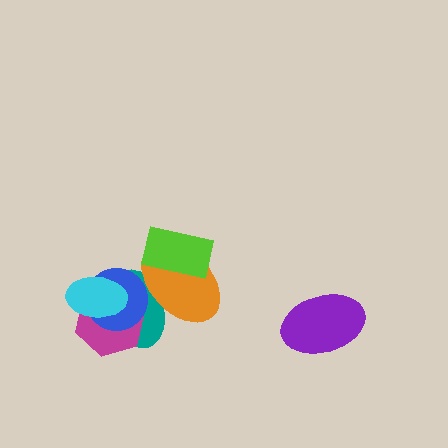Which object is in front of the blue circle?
The cyan ellipse is in front of the blue circle.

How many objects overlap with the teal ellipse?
4 objects overlap with the teal ellipse.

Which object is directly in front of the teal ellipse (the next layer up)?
The magenta hexagon is directly in front of the teal ellipse.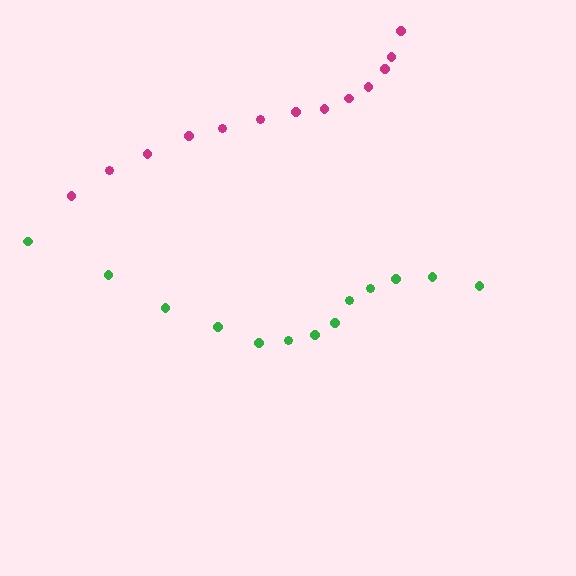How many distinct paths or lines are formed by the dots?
There are 2 distinct paths.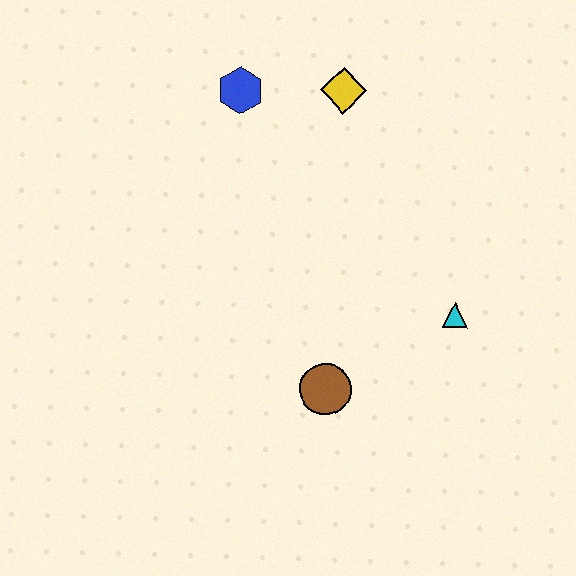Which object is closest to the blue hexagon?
The yellow diamond is closest to the blue hexagon.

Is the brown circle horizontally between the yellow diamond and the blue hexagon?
Yes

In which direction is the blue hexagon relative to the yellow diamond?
The blue hexagon is to the left of the yellow diamond.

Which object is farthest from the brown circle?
The blue hexagon is farthest from the brown circle.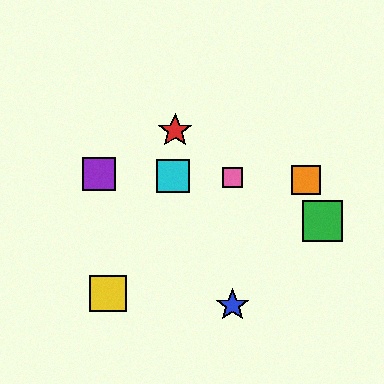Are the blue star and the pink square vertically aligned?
Yes, both are at x≈232.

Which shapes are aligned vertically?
The blue star, the pink square are aligned vertically.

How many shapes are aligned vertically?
2 shapes (the blue star, the pink square) are aligned vertically.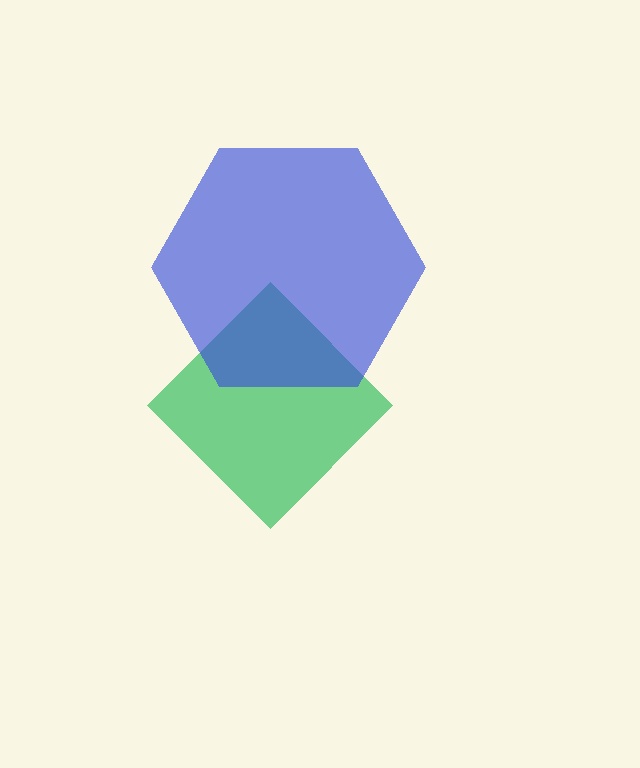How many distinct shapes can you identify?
There are 2 distinct shapes: a green diamond, a blue hexagon.